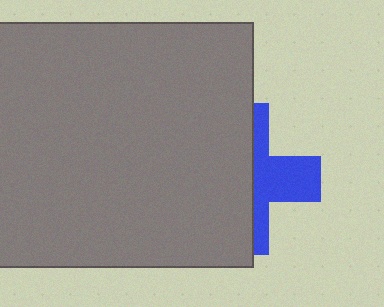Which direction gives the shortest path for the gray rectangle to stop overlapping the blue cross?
Moving left gives the shortest separation.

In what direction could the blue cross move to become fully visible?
The blue cross could move right. That would shift it out from behind the gray rectangle entirely.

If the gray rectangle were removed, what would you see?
You would see the complete blue cross.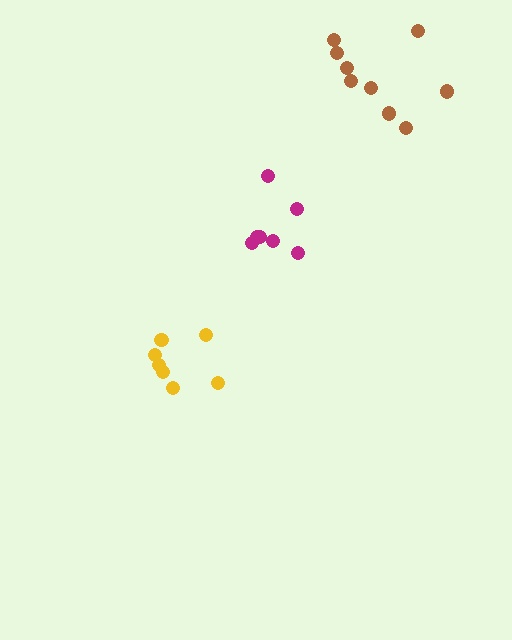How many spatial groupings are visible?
There are 3 spatial groupings.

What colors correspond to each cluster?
The clusters are colored: magenta, yellow, brown.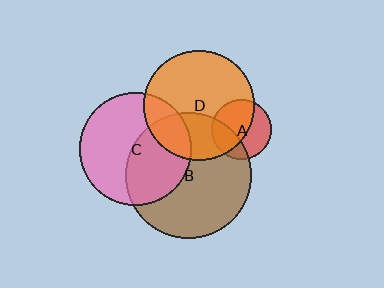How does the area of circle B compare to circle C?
Approximately 1.3 times.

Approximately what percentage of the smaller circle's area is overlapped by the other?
Approximately 20%.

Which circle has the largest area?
Circle B (brown).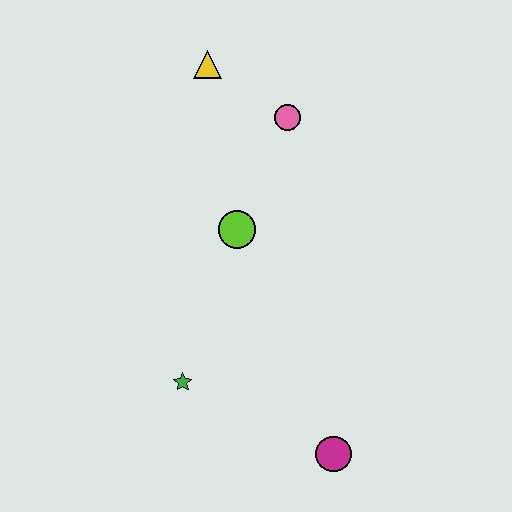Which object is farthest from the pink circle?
The magenta circle is farthest from the pink circle.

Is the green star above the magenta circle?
Yes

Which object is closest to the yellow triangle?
The pink circle is closest to the yellow triangle.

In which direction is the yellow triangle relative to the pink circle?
The yellow triangle is to the left of the pink circle.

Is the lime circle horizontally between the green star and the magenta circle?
Yes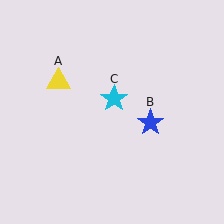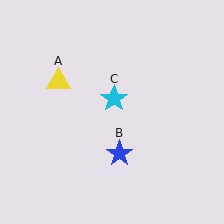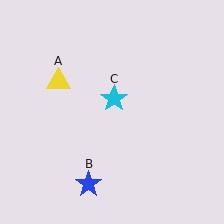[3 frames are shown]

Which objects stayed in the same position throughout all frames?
Yellow triangle (object A) and cyan star (object C) remained stationary.